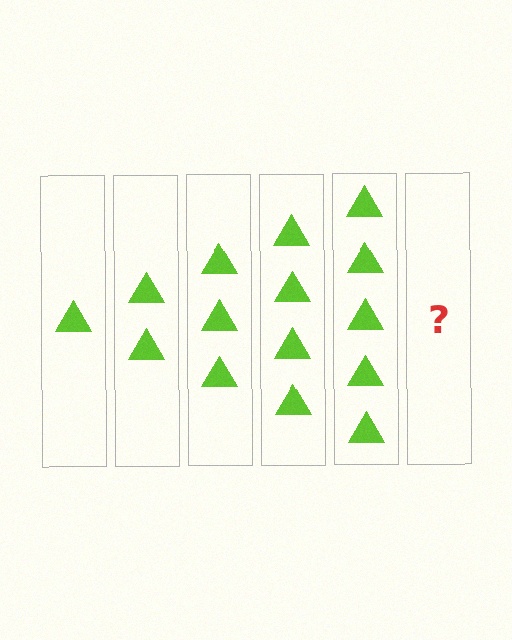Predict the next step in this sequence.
The next step is 6 triangles.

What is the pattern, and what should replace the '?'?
The pattern is that each step adds one more triangle. The '?' should be 6 triangles.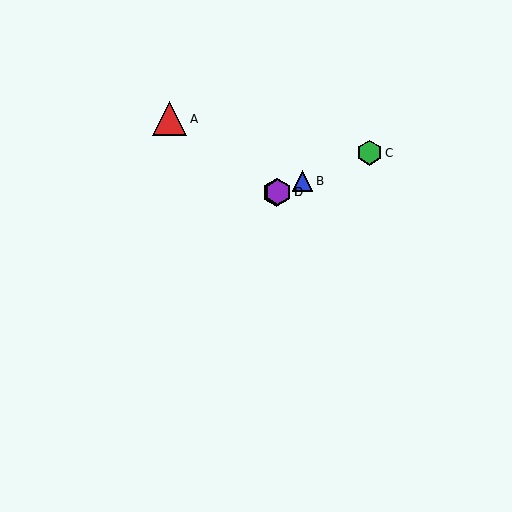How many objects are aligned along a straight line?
4 objects (B, C, D, E) are aligned along a straight line.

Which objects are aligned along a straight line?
Objects B, C, D, E are aligned along a straight line.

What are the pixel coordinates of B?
Object B is at (303, 181).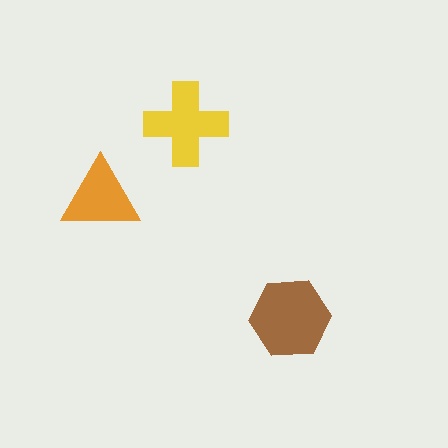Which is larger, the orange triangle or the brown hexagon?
The brown hexagon.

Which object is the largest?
The brown hexagon.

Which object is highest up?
The yellow cross is topmost.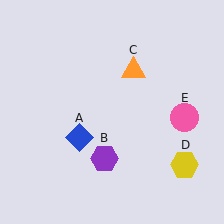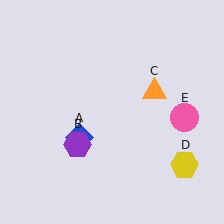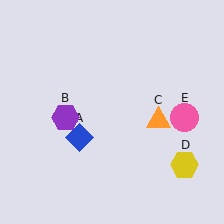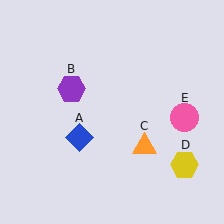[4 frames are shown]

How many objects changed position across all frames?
2 objects changed position: purple hexagon (object B), orange triangle (object C).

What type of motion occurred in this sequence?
The purple hexagon (object B), orange triangle (object C) rotated clockwise around the center of the scene.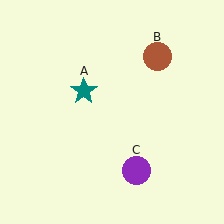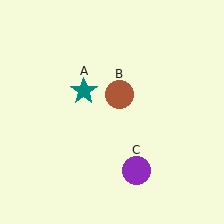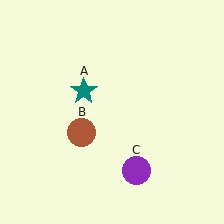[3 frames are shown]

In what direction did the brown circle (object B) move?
The brown circle (object B) moved down and to the left.